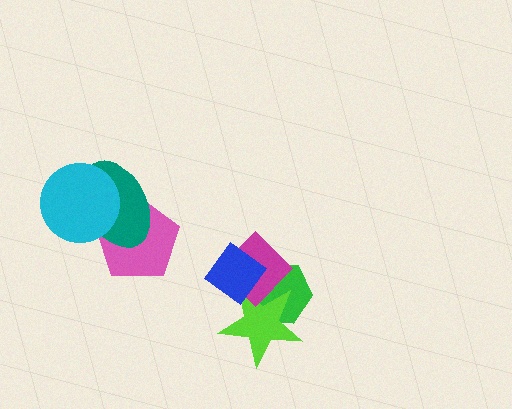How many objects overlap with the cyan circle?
2 objects overlap with the cyan circle.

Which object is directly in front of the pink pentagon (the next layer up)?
The teal ellipse is directly in front of the pink pentagon.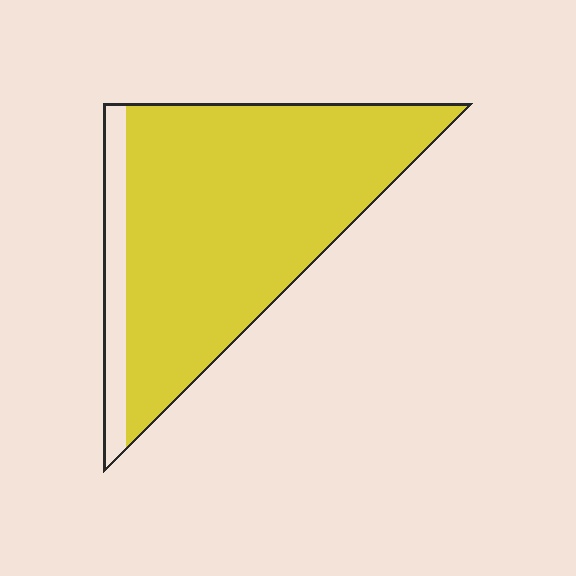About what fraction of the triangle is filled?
About seven eighths (7/8).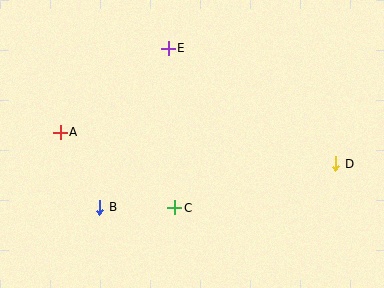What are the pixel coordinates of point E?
Point E is at (168, 48).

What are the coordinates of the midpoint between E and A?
The midpoint between E and A is at (114, 90).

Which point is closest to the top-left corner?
Point A is closest to the top-left corner.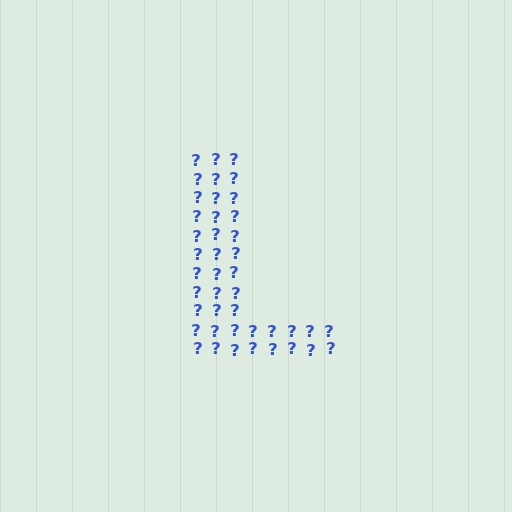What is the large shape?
The large shape is the letter L.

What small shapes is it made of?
It is made of small question marks.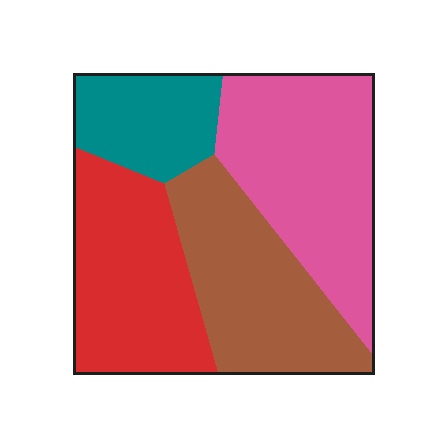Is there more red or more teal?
Red.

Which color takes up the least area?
Teal, at roughly 15%.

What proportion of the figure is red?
Red takes up about one quarter (1/4) of the figure.